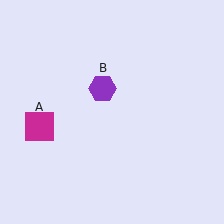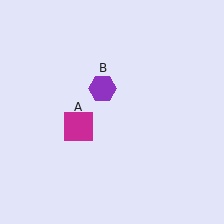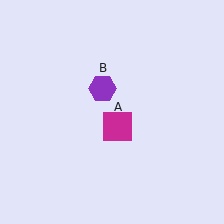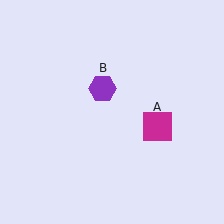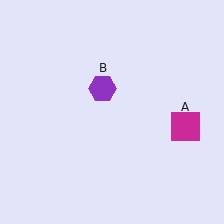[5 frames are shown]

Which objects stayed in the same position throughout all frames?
Purple hexagon (object B) remained stationary.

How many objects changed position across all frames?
1 object changed position: magenta square (object A).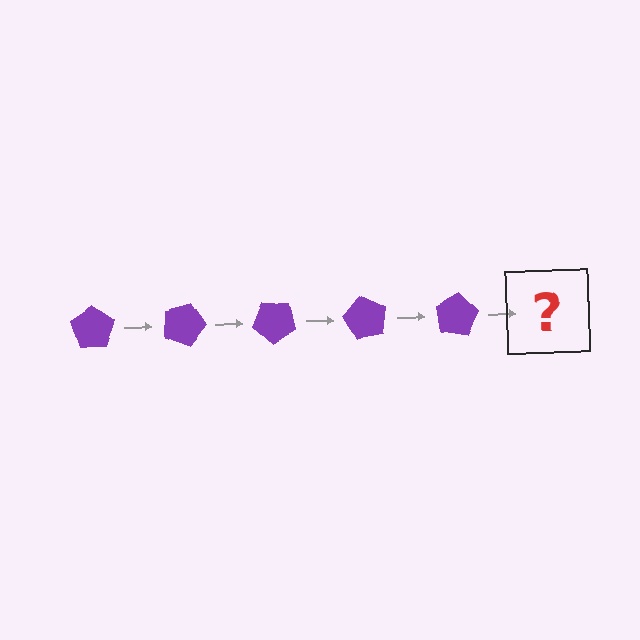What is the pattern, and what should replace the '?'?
The pattern is that the pentagon rotates 20 degrees each step. The '?' should be a purple pentagon rotated 100 degrees.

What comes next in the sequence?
The next element should be a purple pentagon rotated 100 degrees.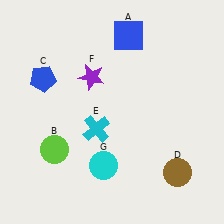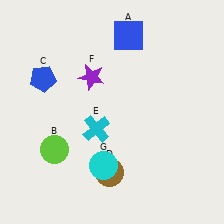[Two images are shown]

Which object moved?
The brown circle (D) moved left.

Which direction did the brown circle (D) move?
The brown circle (D) moved left.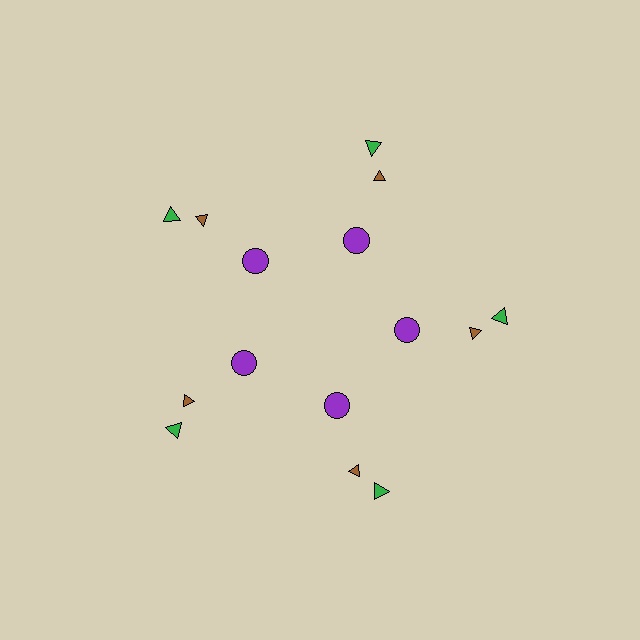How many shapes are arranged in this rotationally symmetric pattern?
There are 15 shapes, arranged in 5 groups of 3.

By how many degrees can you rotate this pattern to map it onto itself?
The pattern maps onto itself every 72 degrees of rotation.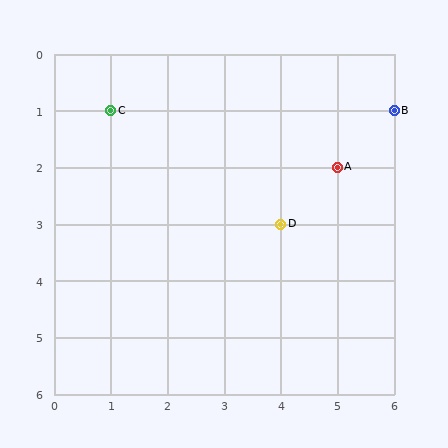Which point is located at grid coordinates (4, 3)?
Point D is at (4, 3).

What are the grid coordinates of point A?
Point A is at grid coordinates (5, 2).